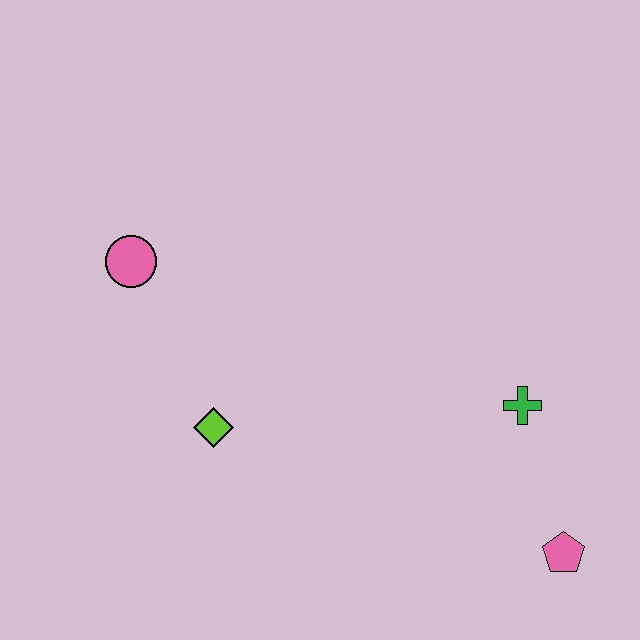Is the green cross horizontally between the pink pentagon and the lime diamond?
Yes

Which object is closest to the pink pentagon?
The green cross is closest to the pink pentagon.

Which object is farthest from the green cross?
The pink circle is farthest from the green cross.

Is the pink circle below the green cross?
No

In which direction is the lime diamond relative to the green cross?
The lime diamond is to the left of the green cross.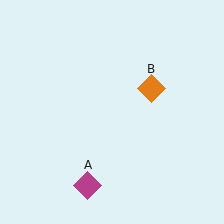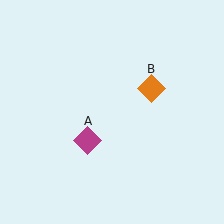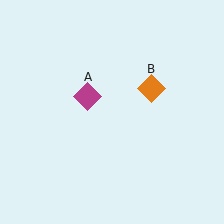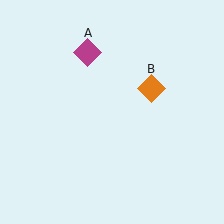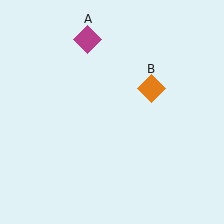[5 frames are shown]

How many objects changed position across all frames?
1 object changed position: magenta diamond (object A).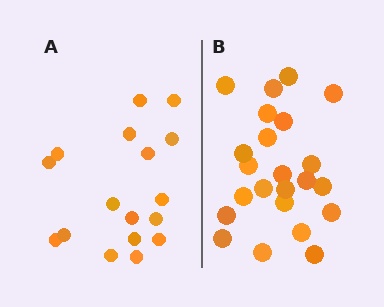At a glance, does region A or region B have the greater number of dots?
Region B (the right region) has more dots.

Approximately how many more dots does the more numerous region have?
Region B has about 6 more dots than region A.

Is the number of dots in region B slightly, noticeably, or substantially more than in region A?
Region B has noticeably more, but not dramatically so. The ratio is roughly 1.4 to 1.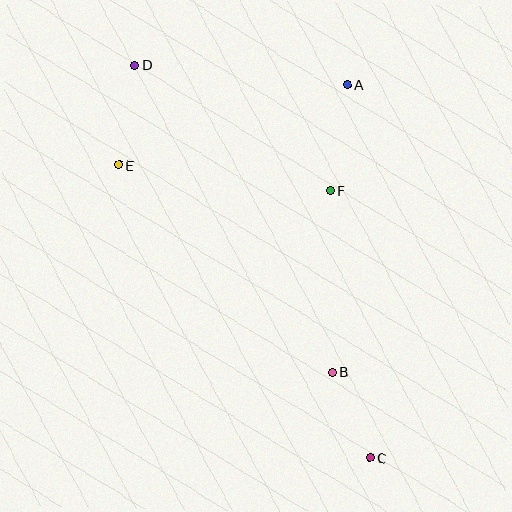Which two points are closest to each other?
Points B and C are closest to each other.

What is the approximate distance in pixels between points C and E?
The distance between C and E is approximately 386 pixels.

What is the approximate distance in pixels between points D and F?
The distance between D and F is approximately 232 pixels.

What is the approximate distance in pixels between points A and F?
The distance between A and F is approximately 108 pixels.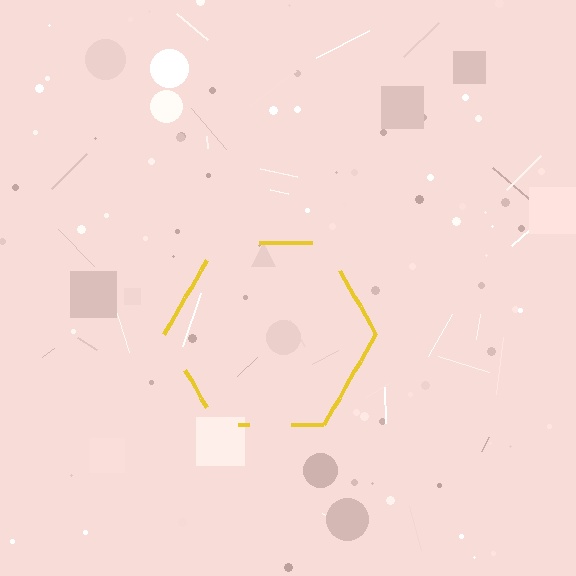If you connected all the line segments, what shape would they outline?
They would outline a hexagon.